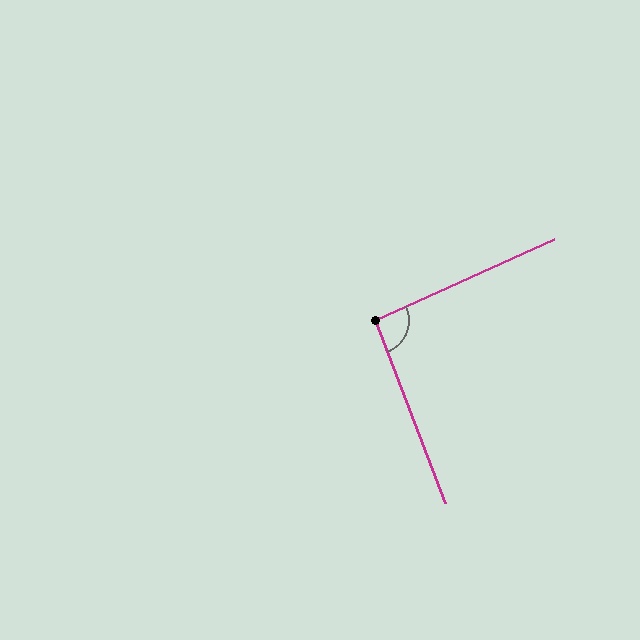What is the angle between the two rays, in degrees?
Approximately 93 degrees.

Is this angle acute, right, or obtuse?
It is approximately a right angle.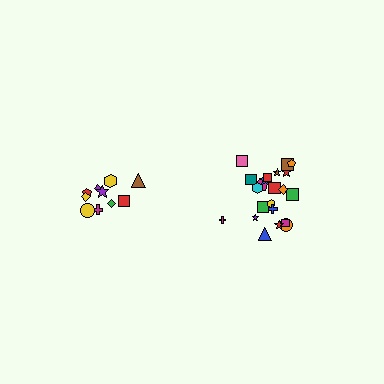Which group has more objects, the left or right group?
The right group.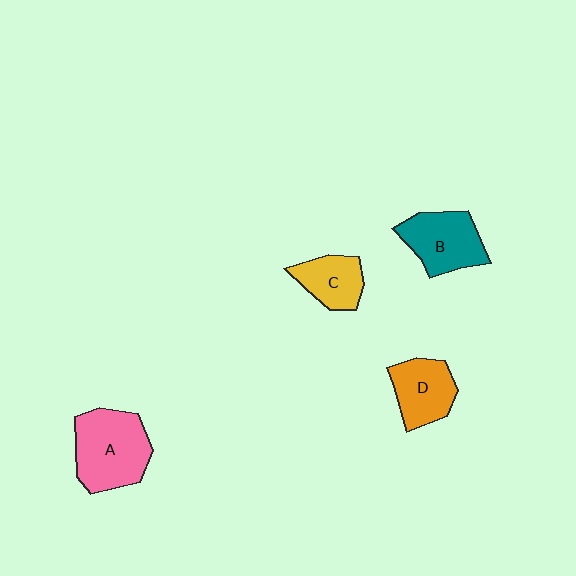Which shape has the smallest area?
Shape C (yellow).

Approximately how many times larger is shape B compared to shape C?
Approximately 1.4 times.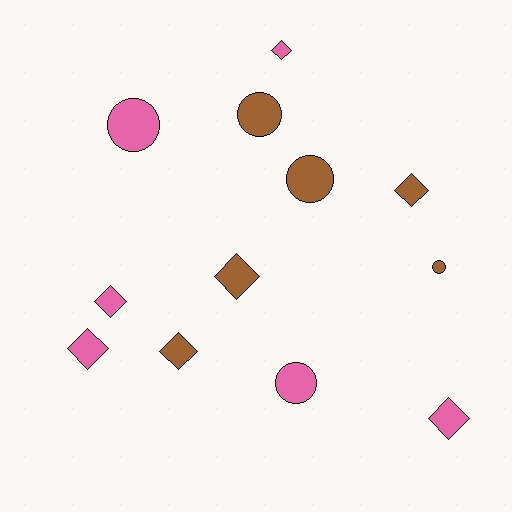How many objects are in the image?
There are 12 objects.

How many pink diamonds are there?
There are 4 pink diamonds.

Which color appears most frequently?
Brown, with 6 objects.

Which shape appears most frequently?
Diamond, with 7 objects.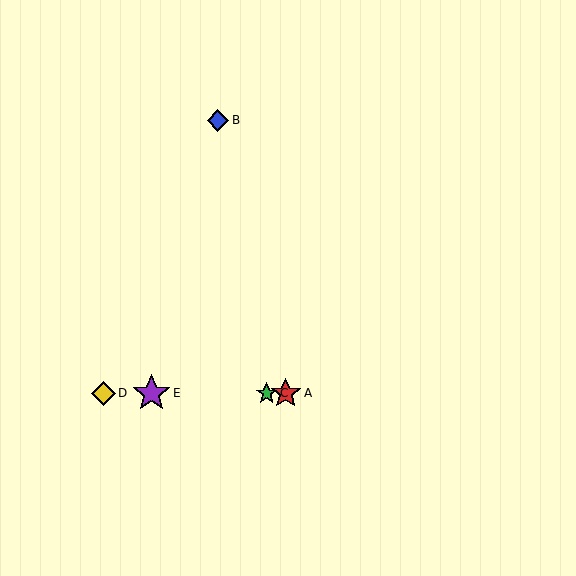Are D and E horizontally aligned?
Yes, both are at y≈393.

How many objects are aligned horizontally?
4 objects (A, C, D, E) are aligned horizontally.